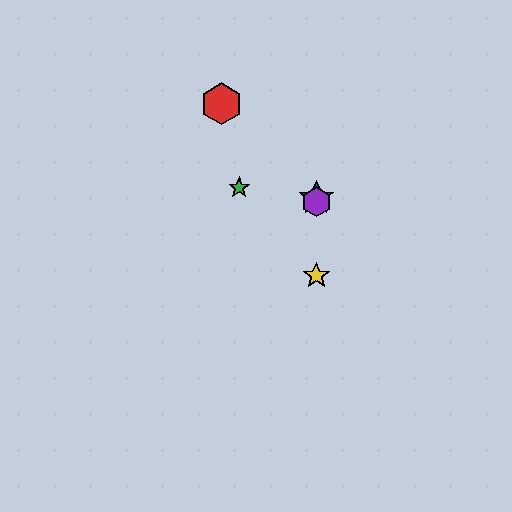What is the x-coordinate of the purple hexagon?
The purple hexagon is at x≈316.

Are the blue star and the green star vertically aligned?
No, the blue star is at x≈316 and the green star is at x≈239.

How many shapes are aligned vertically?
3 shapes (the blue star, the yellow star, the purple hexagon) are aligned vertically.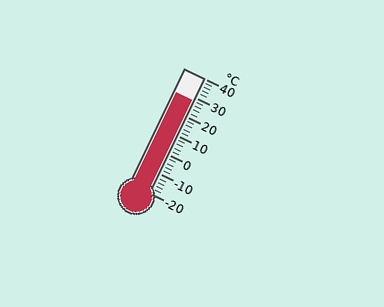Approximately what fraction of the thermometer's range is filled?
The thermometer is filled to approximately 80% of its range.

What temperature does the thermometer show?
The thermometer shows approximately 28°C.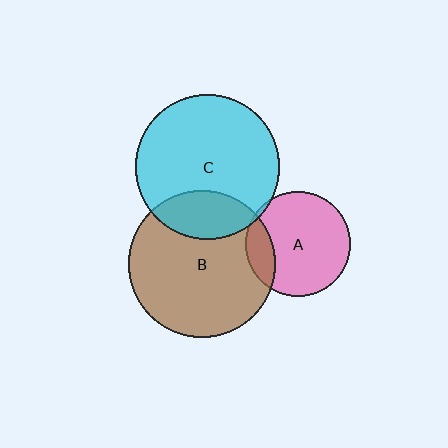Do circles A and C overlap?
Yes.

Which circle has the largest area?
Circle B (brown).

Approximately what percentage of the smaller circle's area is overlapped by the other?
Approximately 5%.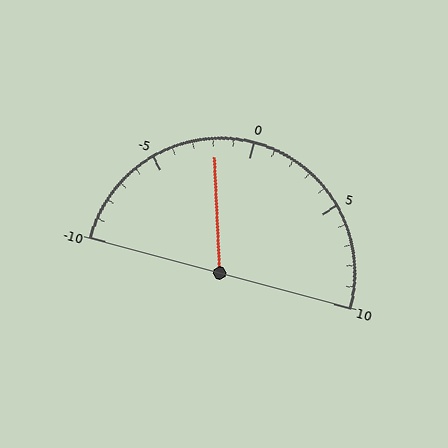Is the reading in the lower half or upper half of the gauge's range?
The reading is in the lower half of the range (-10 to 10).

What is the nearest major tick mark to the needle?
The nearest major tick mark is 0.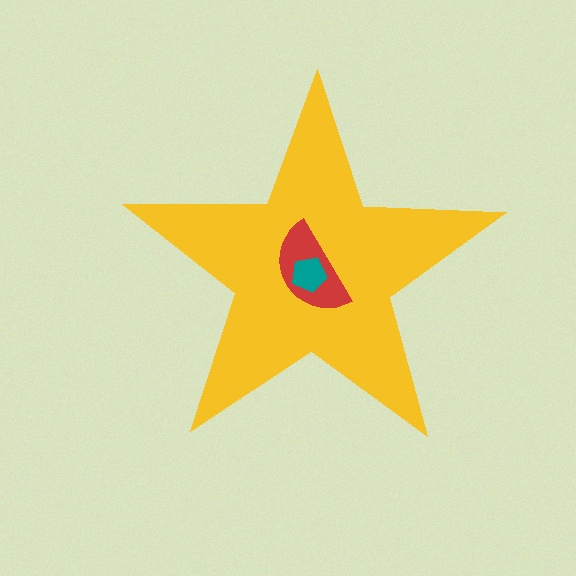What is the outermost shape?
The yellow star.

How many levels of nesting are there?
3.